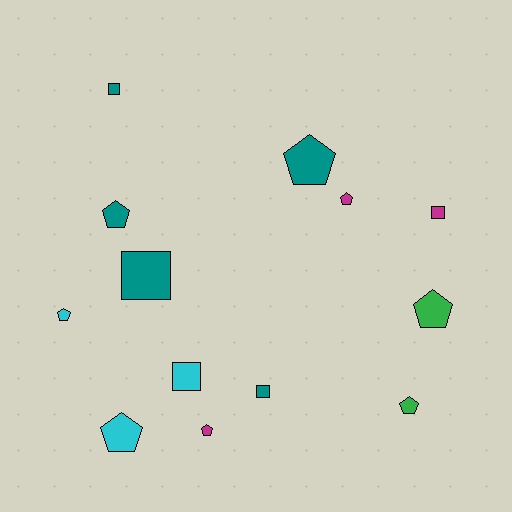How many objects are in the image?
There are 13 objects.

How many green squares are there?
There are no green squares.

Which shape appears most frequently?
Pentagon, with 8 objects.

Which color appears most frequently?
Teal, with 5 objects.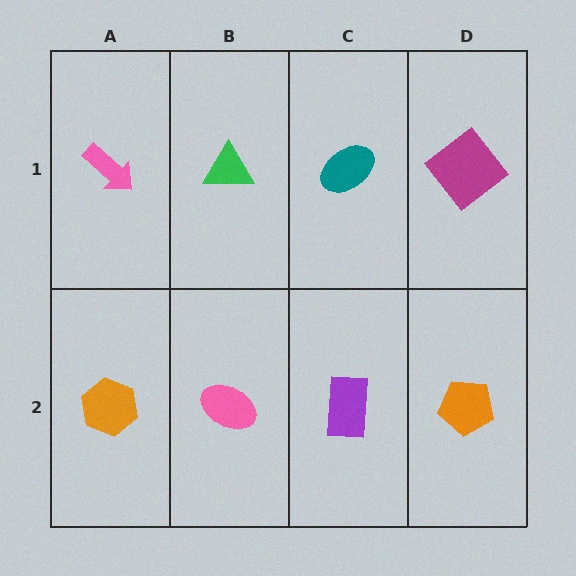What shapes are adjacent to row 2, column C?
A teal ellipse (row 1, column C), a pink ellipse (row 2, column B), an orange pentagon (row 2, column D).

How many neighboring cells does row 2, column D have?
2.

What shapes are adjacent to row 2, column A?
A pink arrow (row 1, column A), a pink ellipse (row 2, column B).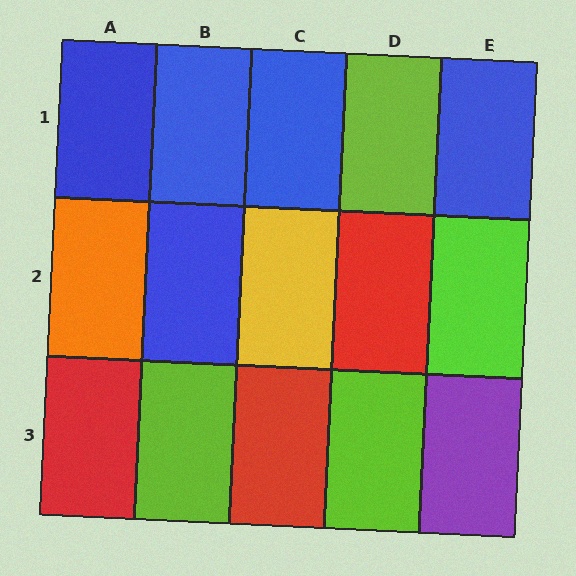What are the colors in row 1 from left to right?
Blue, blue, blue, lime, blue.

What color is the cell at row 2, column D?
Red.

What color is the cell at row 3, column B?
Lime.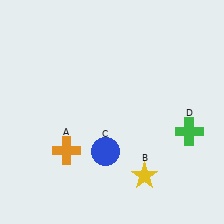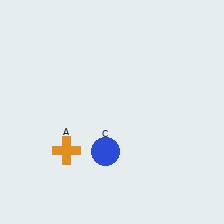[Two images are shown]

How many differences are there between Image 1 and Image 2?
There are 2 differences between the two images.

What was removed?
The yellow star (B), the green cross (D) were removed in Image 2.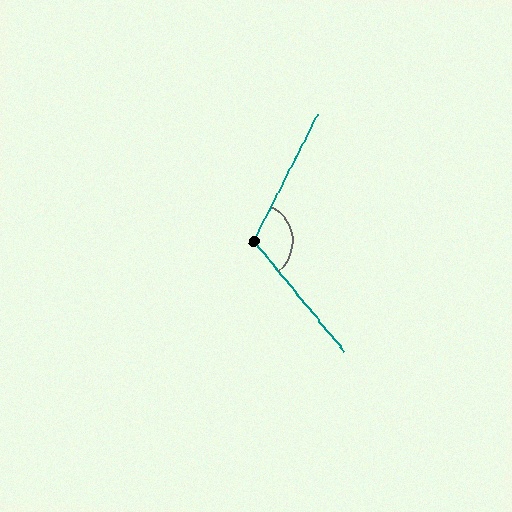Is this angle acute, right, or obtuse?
It is obtuse.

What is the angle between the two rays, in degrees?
Approximately 114 degrees.